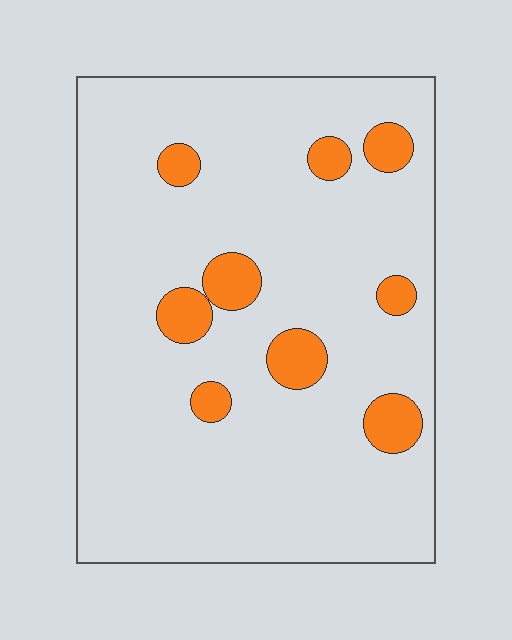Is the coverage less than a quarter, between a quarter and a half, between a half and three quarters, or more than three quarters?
Less than a quarter.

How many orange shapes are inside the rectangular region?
9.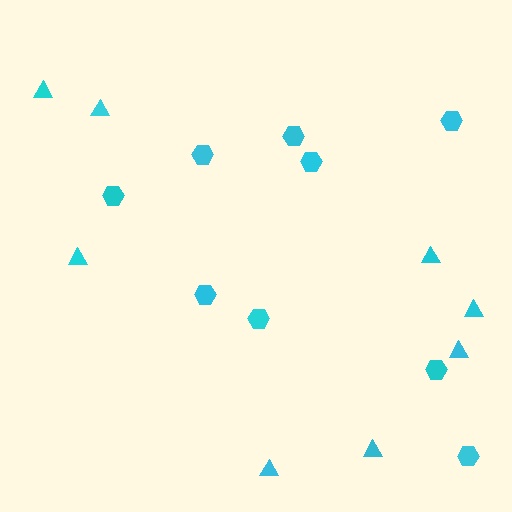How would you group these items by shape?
There are 2 groups: one group of triangles (8) and one group of hexagons (9).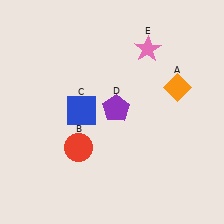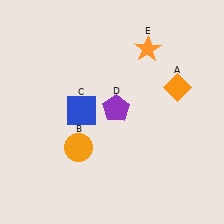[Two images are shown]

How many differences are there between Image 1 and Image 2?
There are 2 differences between the two images.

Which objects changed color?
B changed from red to orange. E changed from pink to orange.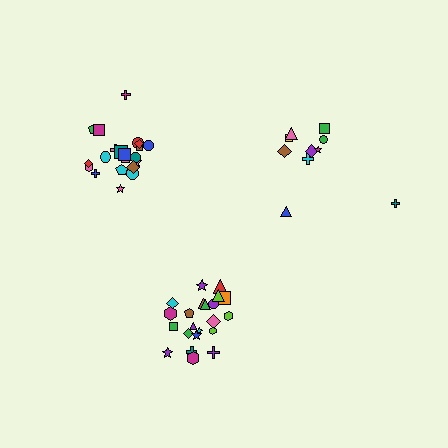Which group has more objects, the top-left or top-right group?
The top-left group.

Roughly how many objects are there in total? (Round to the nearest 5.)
Roughly 55 objects in total.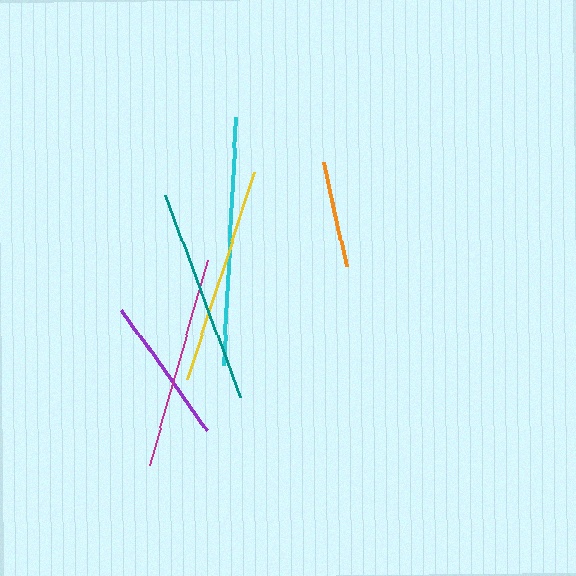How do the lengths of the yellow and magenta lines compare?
The yellow and magenta lines are approximately the same length.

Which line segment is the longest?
The cyan line is the longest at approximately 248 pixels.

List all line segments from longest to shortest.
From longest to shortest: cyan, yellow, teal, magenta, purple, orange.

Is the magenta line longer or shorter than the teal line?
The teal line is longer than the magenta line.